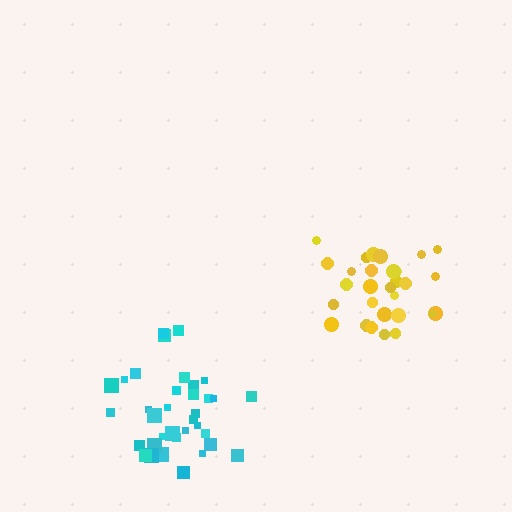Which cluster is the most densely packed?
Yellow.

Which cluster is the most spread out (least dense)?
Cyan.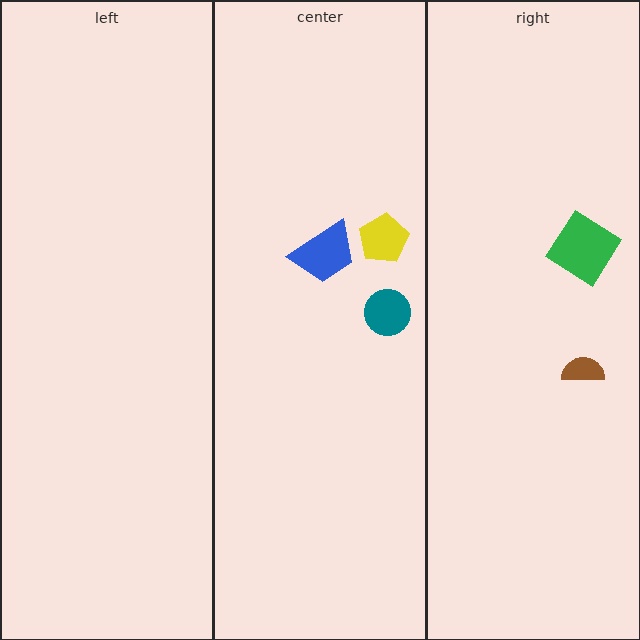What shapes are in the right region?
The green diamond, the brown semicircle.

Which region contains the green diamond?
The right region.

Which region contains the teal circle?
The center region.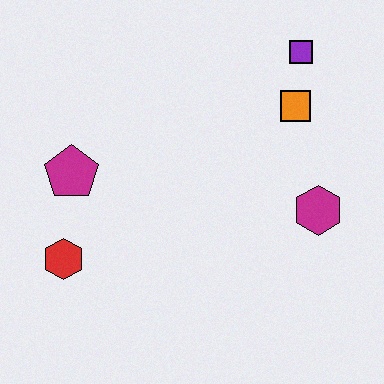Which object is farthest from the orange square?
The red hexagon is farthest from the orange square.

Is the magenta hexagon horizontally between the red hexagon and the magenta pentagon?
No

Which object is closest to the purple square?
The orange square is closest to the purple square.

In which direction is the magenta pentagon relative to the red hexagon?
The magenta pentagon is above the red hexagon.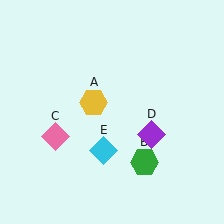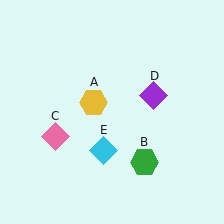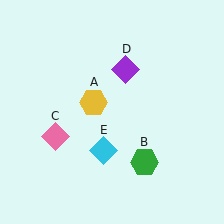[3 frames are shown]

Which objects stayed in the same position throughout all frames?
Yellow hexagon (object A) and green hexagon (object B) and pink diamond (object C) and cyan diamond (object E) remained stationary.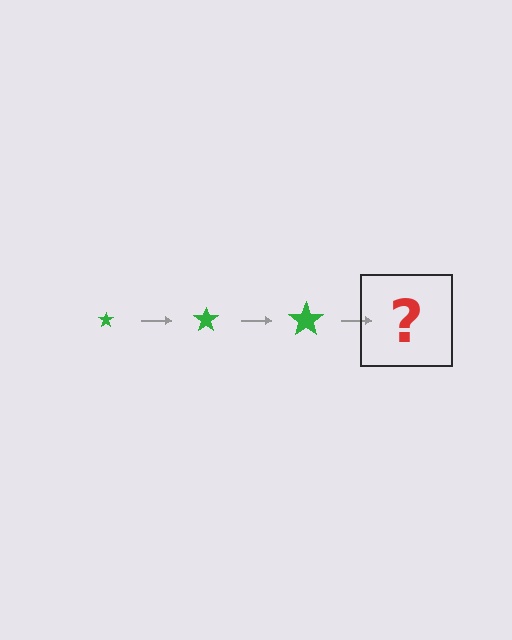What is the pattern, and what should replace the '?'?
The pattern is that the star gets progressively larger each step. The '?' should be a green star, larger than the previous one.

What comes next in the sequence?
The next element should be a green star, larger than the previous one.